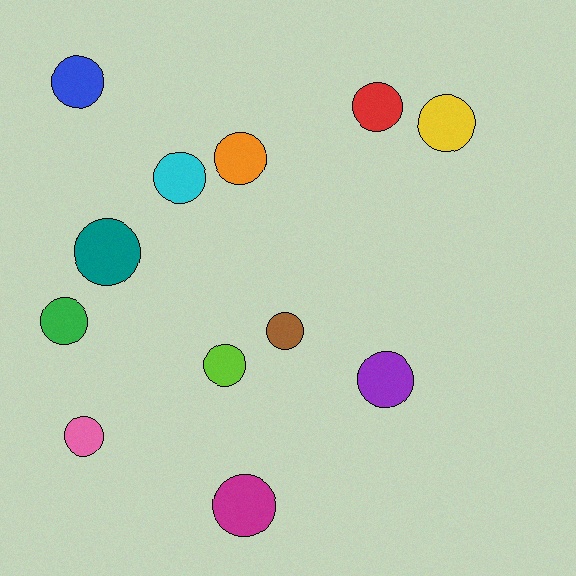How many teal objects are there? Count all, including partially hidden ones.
There is 1 teal object.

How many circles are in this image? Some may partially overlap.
There are 12 circles.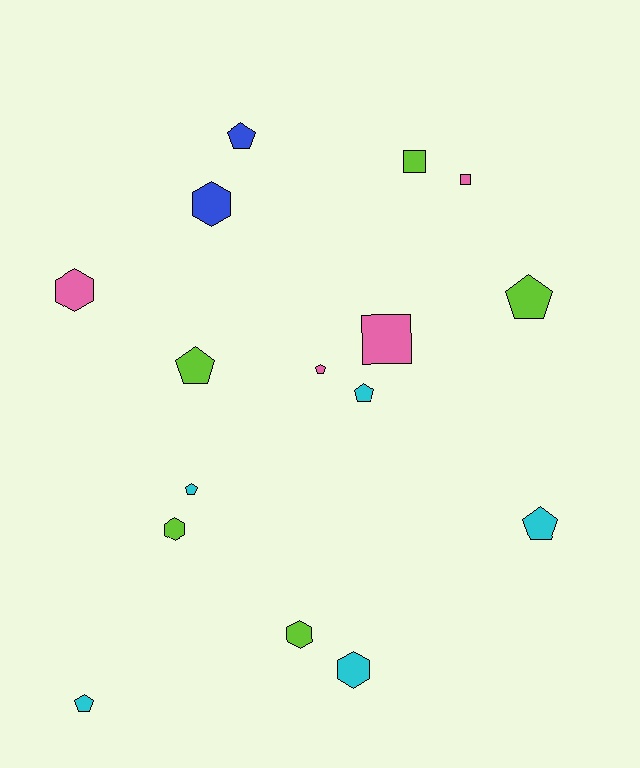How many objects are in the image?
There are 16 objects.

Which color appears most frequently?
Cyan, with 5 objects.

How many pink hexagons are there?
There is 1 pink hexagon.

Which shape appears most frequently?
Pentagon, with 8 objects.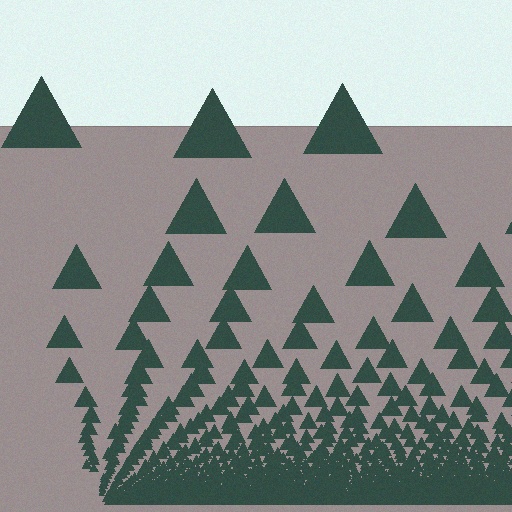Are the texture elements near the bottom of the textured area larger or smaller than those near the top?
Smaller. The gradient is inverted — elements near the bottom are smaller and denser.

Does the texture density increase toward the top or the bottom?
Density increases toward the bottom.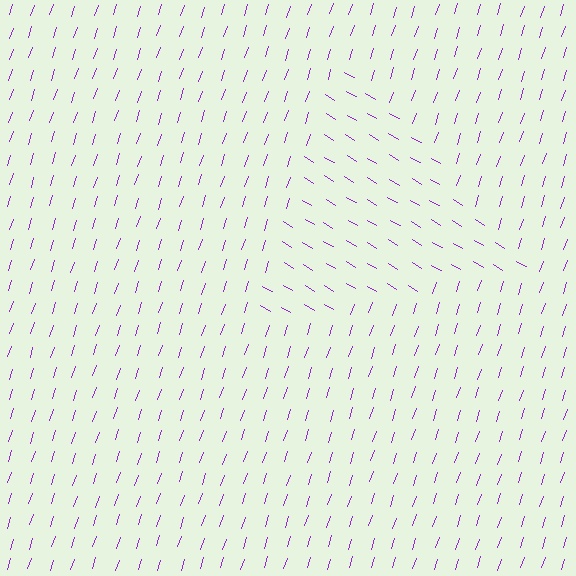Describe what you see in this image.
The image is filled with small purple line segments. A triangle region in the image has lines oriented differently from the surrounding lines, creating a visible texture boundary.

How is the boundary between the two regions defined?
The boundary is defined purely by a change in line orientation (approximately 78 degrees difference). All lines are the same color and thickness.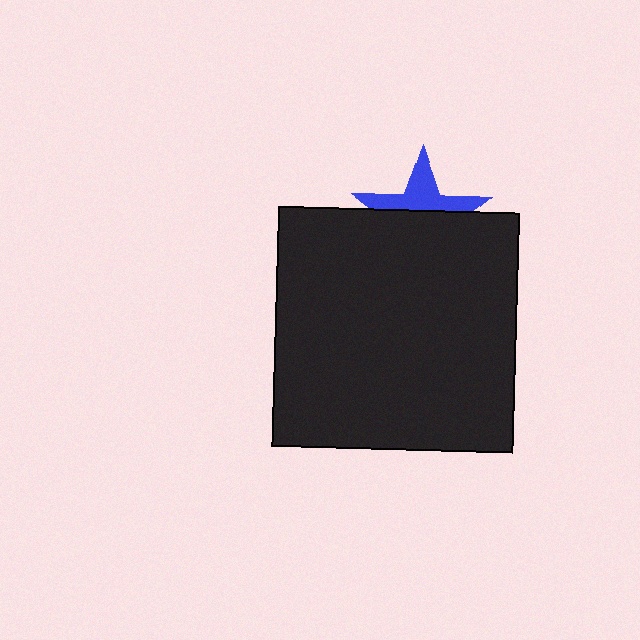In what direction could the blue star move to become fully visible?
The blue star could move up. That would shift it out from behind the black square entirely.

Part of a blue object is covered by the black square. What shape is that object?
It is a star.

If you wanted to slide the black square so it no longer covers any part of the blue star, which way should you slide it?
Slide it down — that is the most direct way to separate the two shapes.